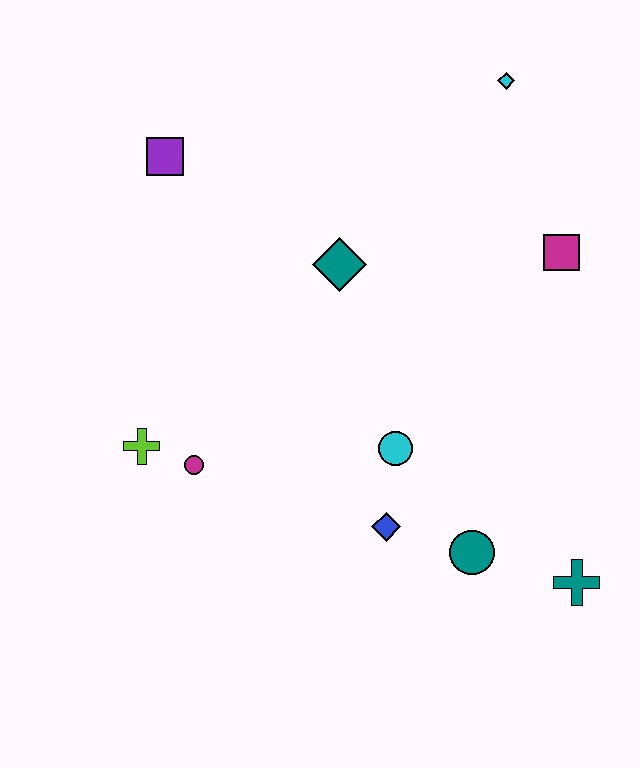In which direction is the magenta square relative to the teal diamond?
The magenta square is to the right of the teal diamond.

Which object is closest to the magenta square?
The cyan diamond is closest to the magenta square.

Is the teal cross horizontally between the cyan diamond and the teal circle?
No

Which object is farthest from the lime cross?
The cyan diamond is farthest from the lime cross.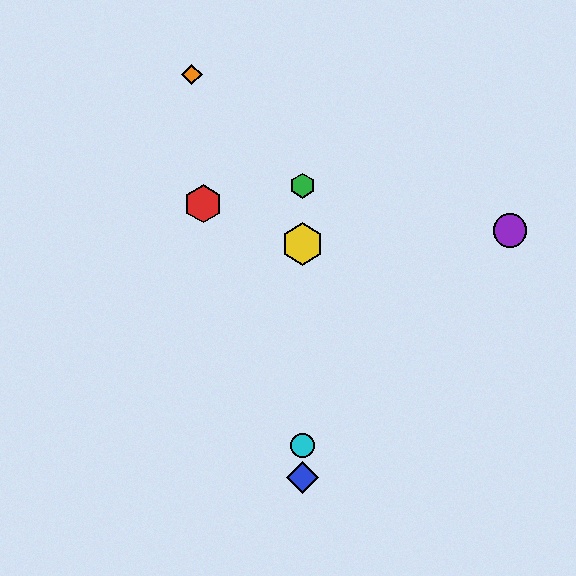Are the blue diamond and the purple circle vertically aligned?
No, the blue diamond is at x≈302 and the purple circle is at x≈510.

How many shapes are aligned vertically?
4 shapes (the blue diamond, the green hexagon, the yellow hexagon, the cyan circle) are aligned vertically.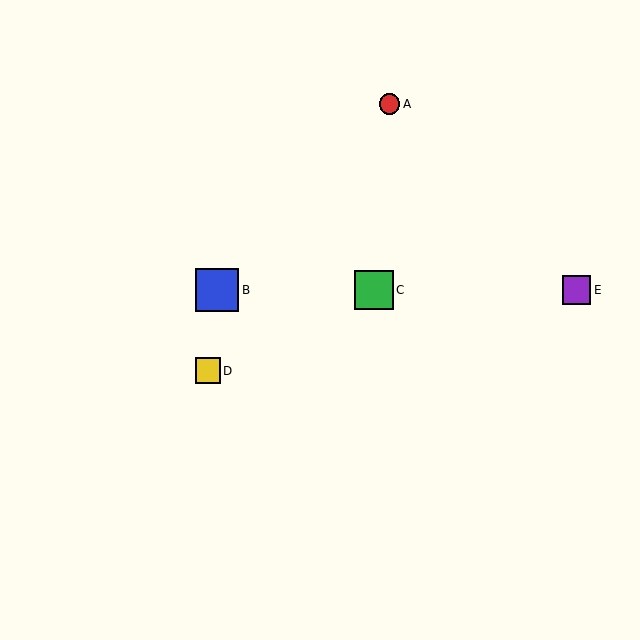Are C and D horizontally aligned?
No, C is at y≈290 and D is at y≈371.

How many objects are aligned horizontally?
3 objects (B, C, E) are aligned horizontally.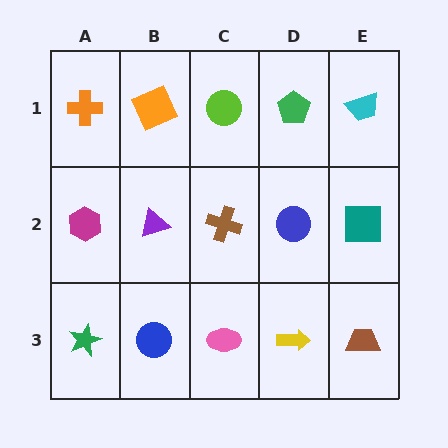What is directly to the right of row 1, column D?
A cyan trapezoid.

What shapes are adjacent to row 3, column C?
A brown cross (row 2, column C), a blue circle (row 3, column B), a yellow arrow (row 3, column D).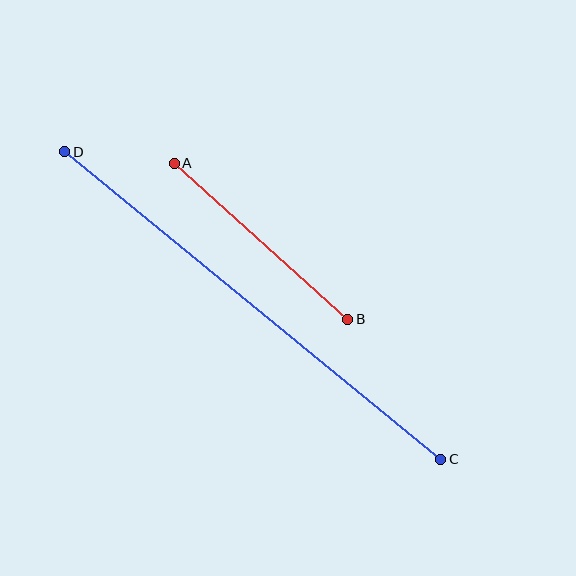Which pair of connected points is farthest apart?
Points C and D are farthest apart.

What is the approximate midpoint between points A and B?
The midpoint is at approximately (261, 241) pixels.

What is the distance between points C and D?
The distance is approximately 486 pixels.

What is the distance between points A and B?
The distance is approximately 233 pixels.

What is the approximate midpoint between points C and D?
The midpoint is at approximately (253, 306) pixels.